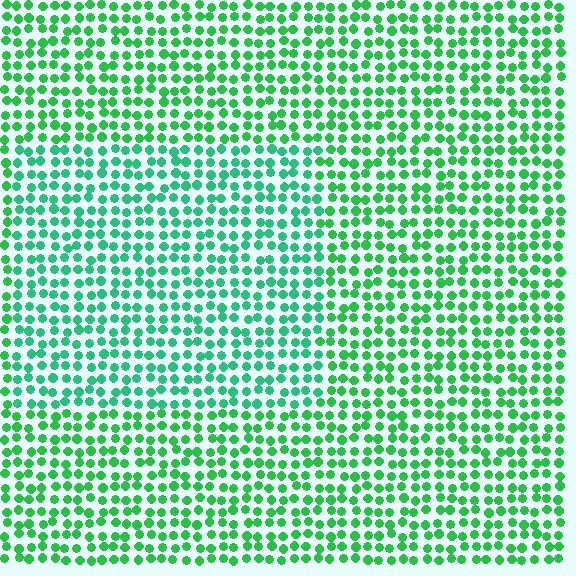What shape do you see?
I see a rectangle.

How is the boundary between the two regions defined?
The boundary is defined purely by a slight shift in hue (about 22 degrees). Spacing, size, and orientation are identical on both sides.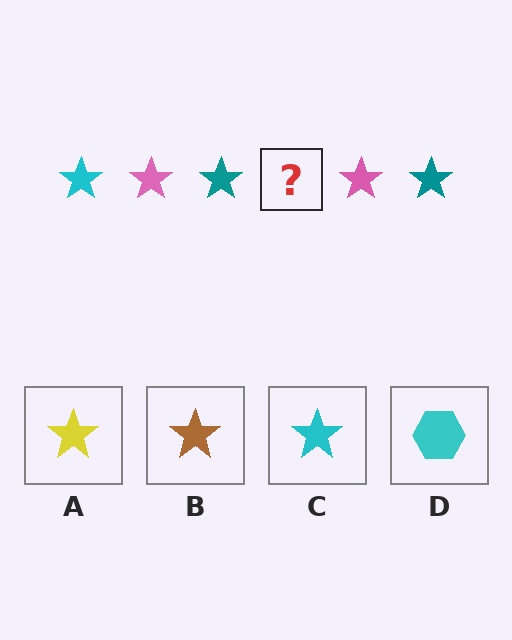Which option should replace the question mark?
Option C.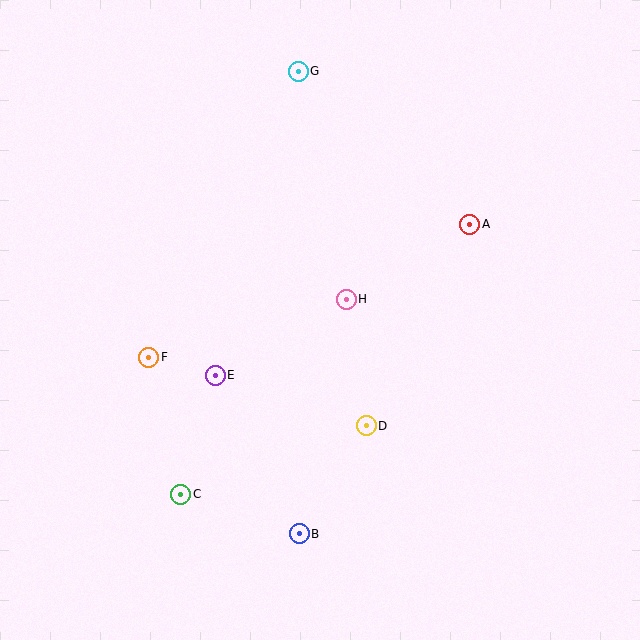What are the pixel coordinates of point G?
Point G is at (298, 71).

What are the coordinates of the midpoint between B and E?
The midpoint between B and E is at (257, 454).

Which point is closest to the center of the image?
Point H at (346, 299) is closest to the center.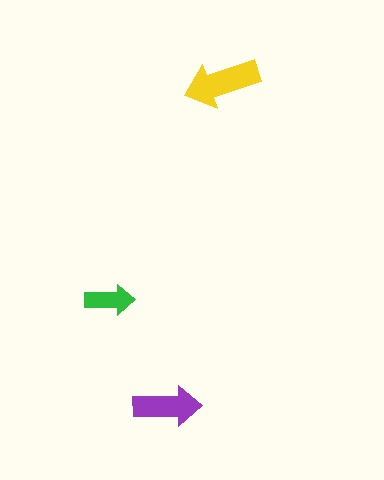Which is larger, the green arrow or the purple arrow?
The purple one.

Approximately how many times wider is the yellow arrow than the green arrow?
About 1.5 times wider.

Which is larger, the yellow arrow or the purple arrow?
The yellow one.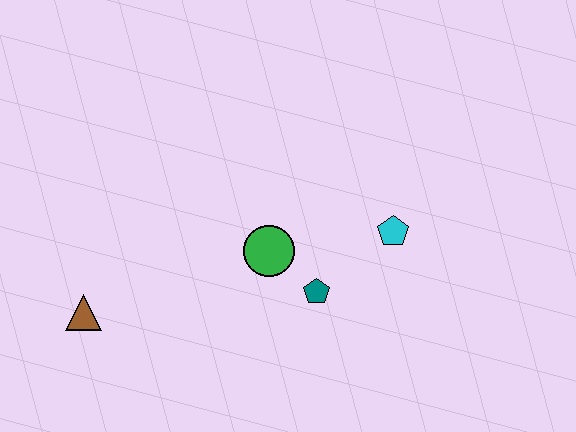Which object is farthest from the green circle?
The brown triangle is farthest from the green circle.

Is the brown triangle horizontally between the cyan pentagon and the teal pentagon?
No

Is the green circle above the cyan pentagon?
No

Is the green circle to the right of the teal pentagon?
No